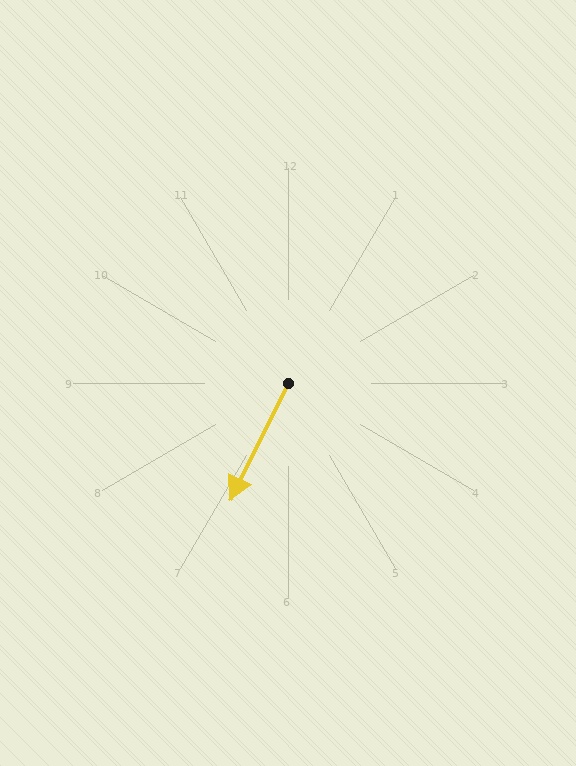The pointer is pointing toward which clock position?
Roughly 7 o'clock.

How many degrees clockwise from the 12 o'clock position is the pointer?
Approximately 207 degrees.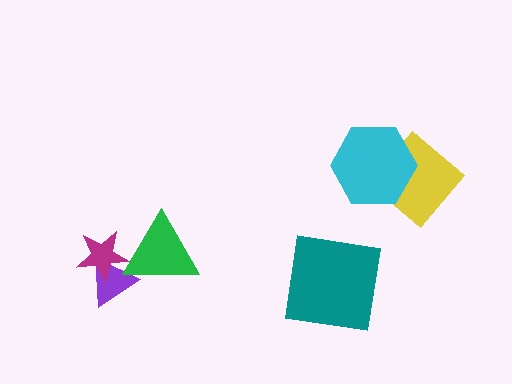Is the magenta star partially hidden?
Yes, it is partially covered by another shape.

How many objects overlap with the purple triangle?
2 objects overlap with the purple triangle.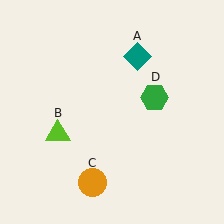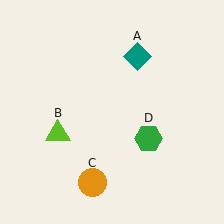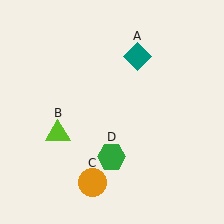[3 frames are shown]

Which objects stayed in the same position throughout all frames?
Teal diamond (object A) and lime triangle (object B) and orange circle (object C) remained stationary.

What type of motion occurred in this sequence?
The green hexagon (object D) rotated clockwise around the center of the scene.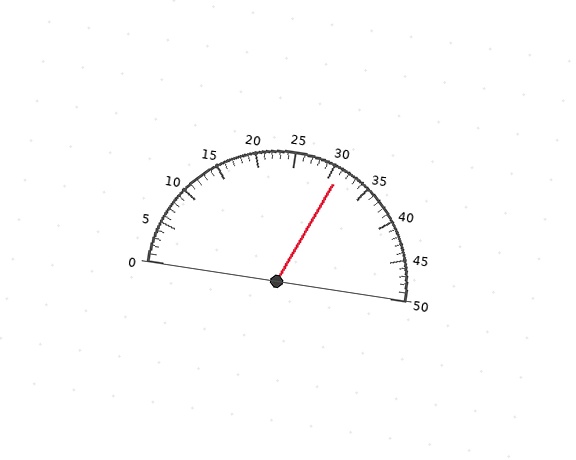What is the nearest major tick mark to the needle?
The nearest major tick mark is 30.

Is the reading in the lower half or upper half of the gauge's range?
The reading is in the upper half of the range (0 to 50).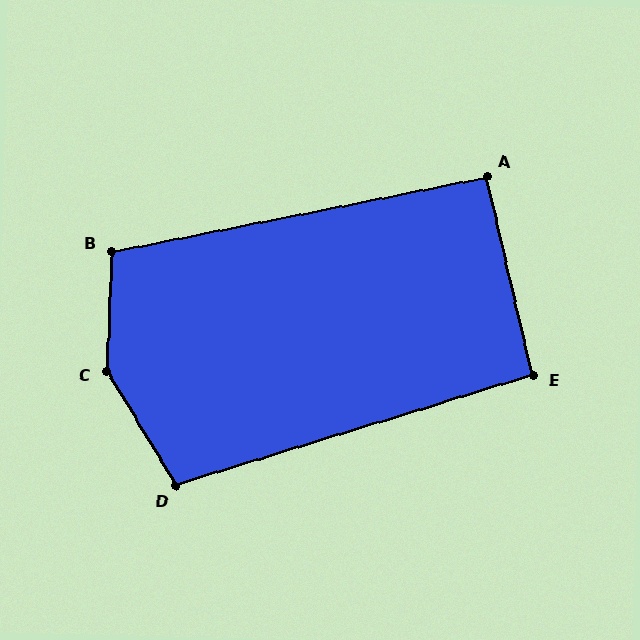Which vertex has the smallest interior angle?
A, at approximately 92 degrees.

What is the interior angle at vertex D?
Approximately 104 degrees (obtuse).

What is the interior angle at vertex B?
Approximately 104 degrees (obtuse).